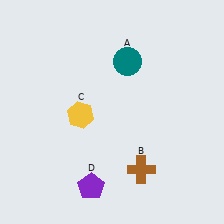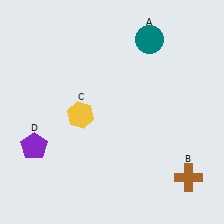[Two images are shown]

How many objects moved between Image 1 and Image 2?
3 objects moved between the two images.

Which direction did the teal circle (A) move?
The teal circle (A) moved right.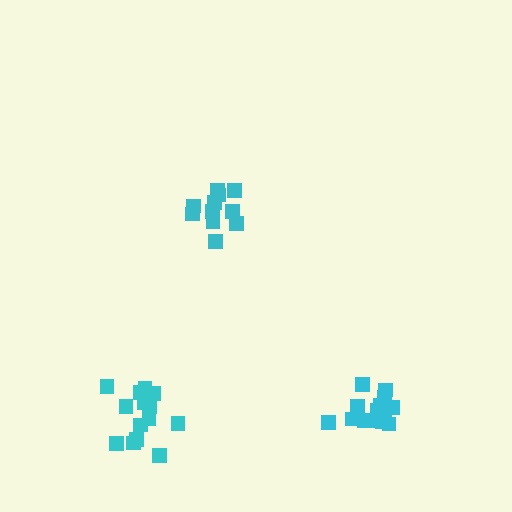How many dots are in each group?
Group 1: 14 dots, Group 2: 11 dots, Group 3: 15 dots (40 total).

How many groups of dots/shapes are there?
There are 3 groups.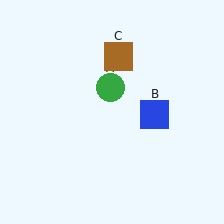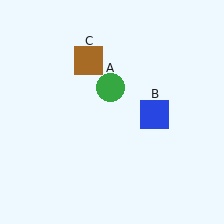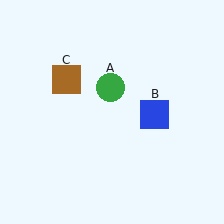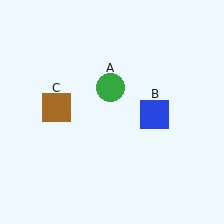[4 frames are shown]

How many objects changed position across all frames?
1 object changed position: brown square (object C).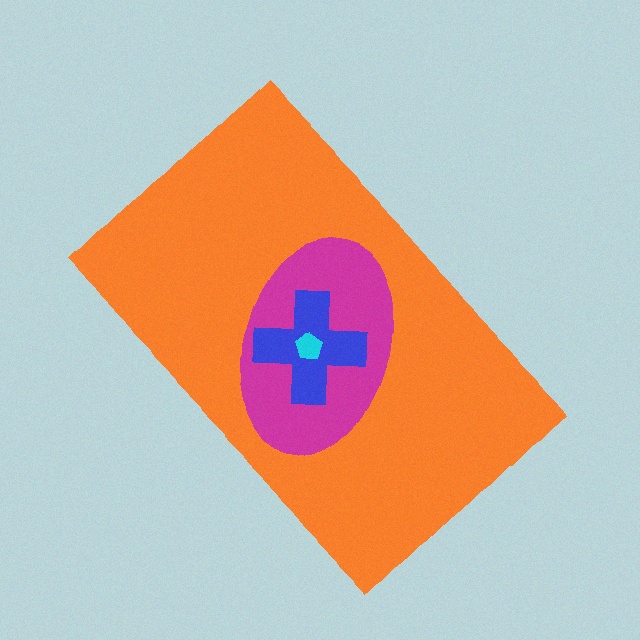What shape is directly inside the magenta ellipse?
The blue cross.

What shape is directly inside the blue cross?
The cyan pentagon.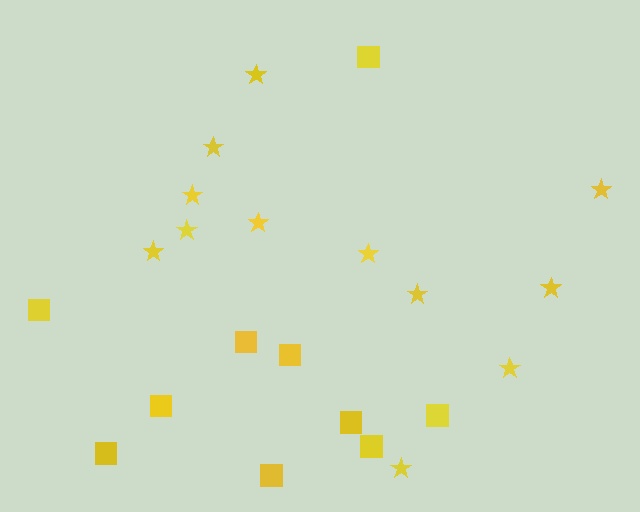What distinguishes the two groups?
There are 2 groups: one group of stars (12) and one group of squares (10).